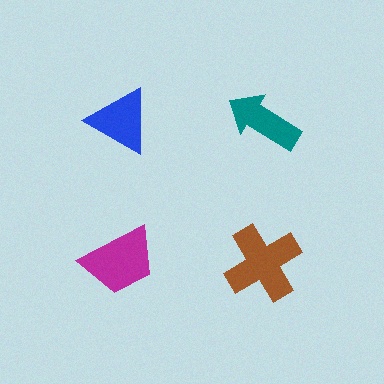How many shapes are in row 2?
2 shapes.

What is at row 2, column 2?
A brown cross.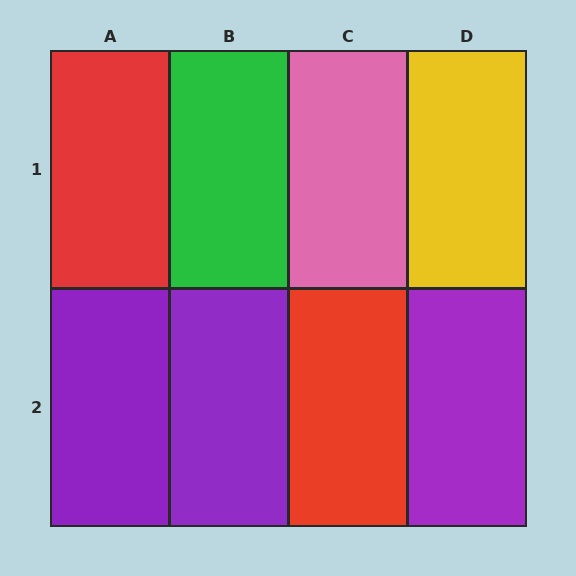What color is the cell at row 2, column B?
Purple.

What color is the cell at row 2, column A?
Purple.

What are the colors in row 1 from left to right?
Red, green, pink, yellow.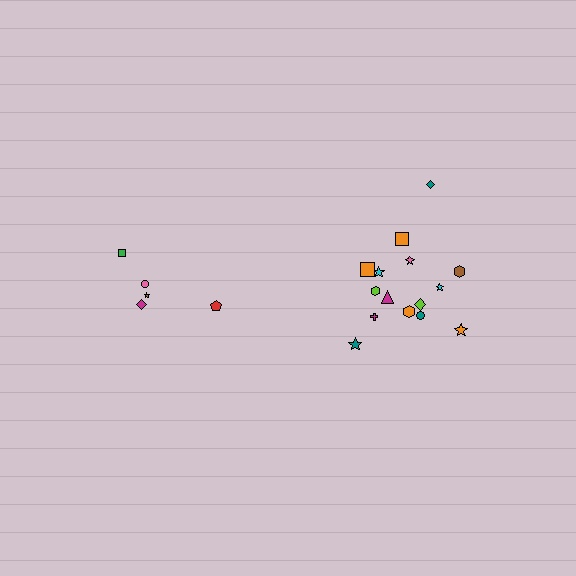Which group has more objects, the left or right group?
The right group.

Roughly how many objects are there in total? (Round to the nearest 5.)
Roughly 20 objects in total.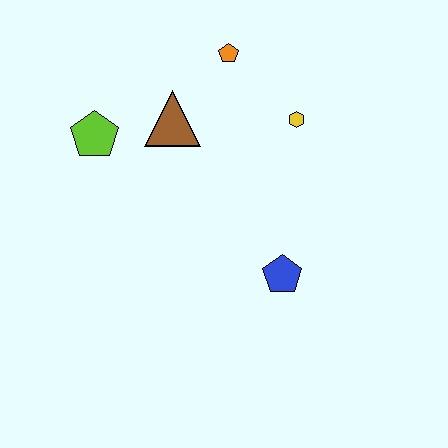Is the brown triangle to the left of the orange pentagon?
Yes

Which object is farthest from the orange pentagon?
The blue pentagon is farthest from the orange pentagon.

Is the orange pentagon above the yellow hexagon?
Yes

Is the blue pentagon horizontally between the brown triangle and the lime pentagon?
No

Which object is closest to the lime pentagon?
The brown triangle is closest to the lime pentagon.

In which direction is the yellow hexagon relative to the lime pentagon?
The yellow hexagon is to the right of the lime pentagon.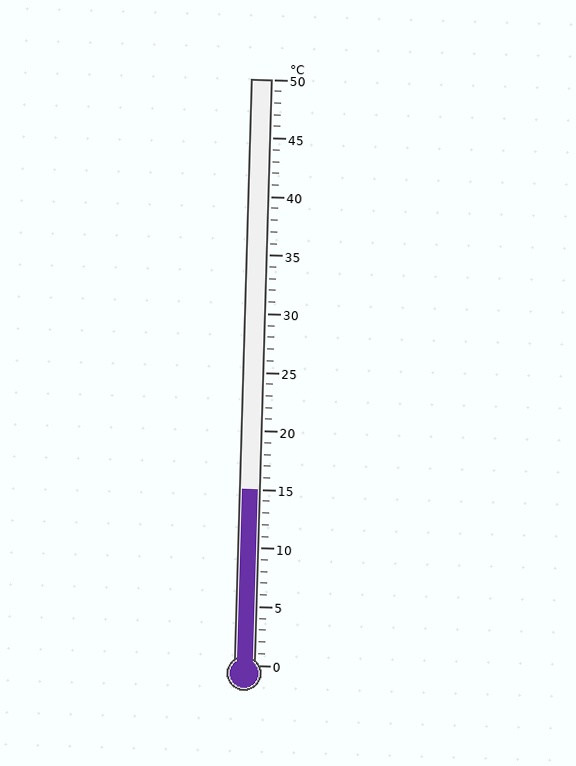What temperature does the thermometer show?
The thermometer shows approximately 15°C.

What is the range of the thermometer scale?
The thermometer scale ranges from 0°C to 50°C.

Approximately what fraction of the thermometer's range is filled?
The thermometer is filled to approximately 30% of its range.